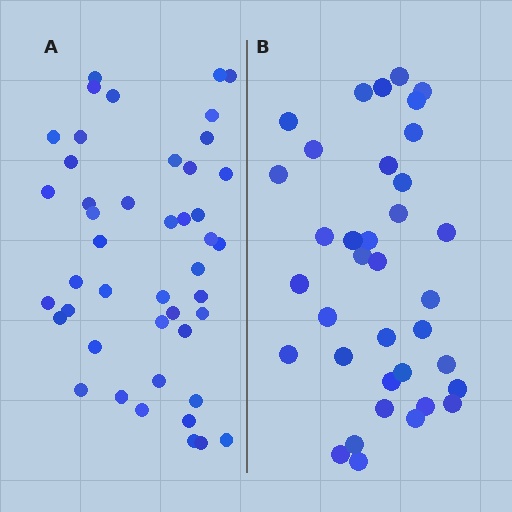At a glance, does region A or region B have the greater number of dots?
Region A (the left region) has more dots.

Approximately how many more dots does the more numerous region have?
Region A has roughly 8 or so more dots than region B.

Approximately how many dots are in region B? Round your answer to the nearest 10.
About 40 dots. (The exact count is 36, which rounds to 40.)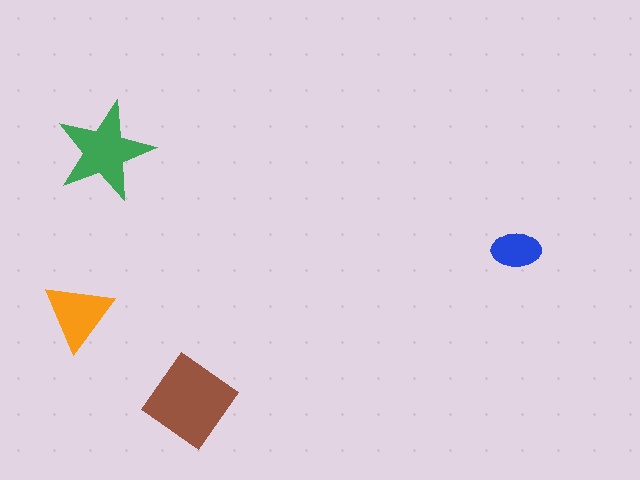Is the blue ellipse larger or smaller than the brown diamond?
Smaller.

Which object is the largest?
The brown diamond.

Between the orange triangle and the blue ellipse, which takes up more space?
The orange triangle.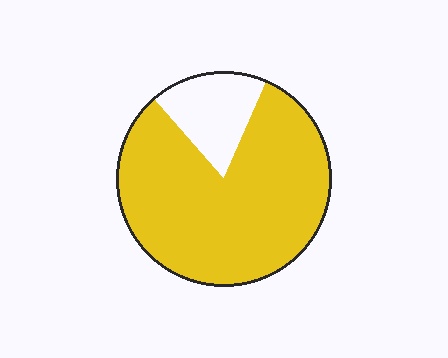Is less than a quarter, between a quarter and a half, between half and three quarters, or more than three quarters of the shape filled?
More than three quarters.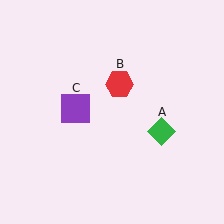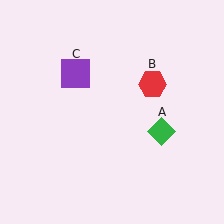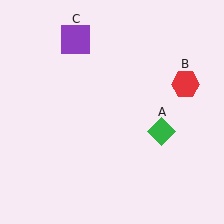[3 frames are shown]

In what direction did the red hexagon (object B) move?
The red hexagon (object B) moved right.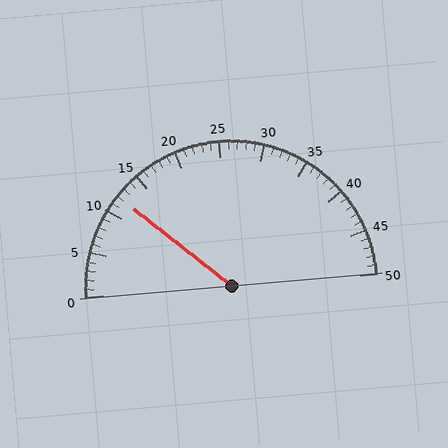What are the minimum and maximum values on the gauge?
The gauge ranges from 0 to 50.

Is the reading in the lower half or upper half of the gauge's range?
The reading is in the lower half of the range (0 to 50).